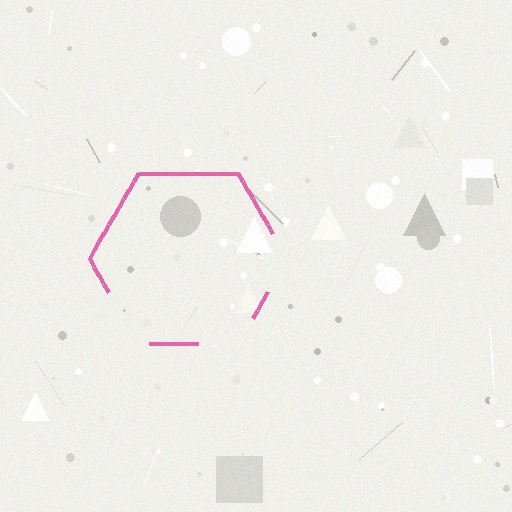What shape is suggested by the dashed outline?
The dashed outline suggests a hexagon.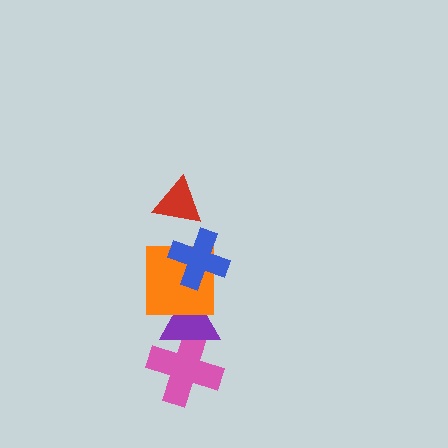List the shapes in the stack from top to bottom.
From top to bottom: the red triangle, the blue cross, the orange square, the purple triangle, the pink cross.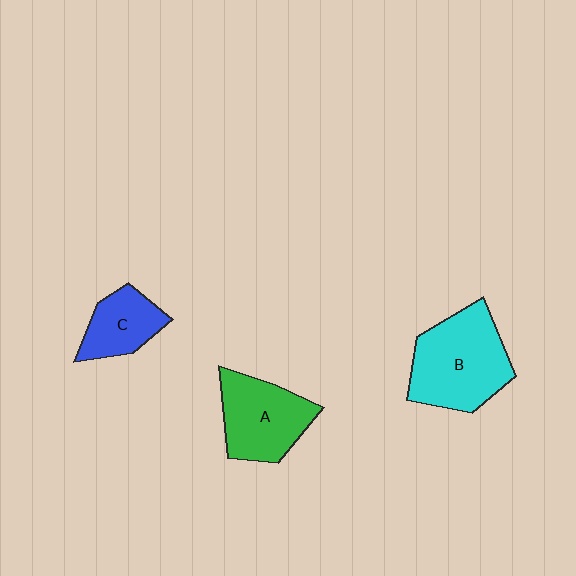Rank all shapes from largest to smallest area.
From largest to smallest: B (cyan), A (green), C (blue).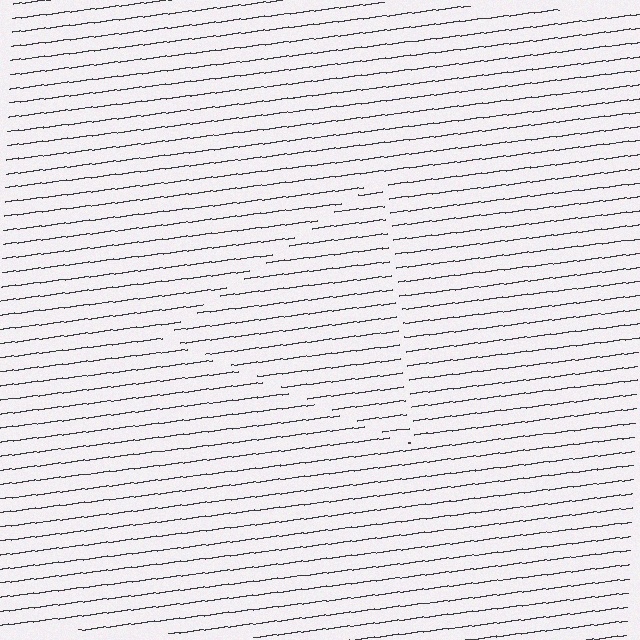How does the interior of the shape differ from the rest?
The interior of the shape contains the same grating, shifted by half a period — the contour is defined by the phase discontinuity where line-ends from the inner and outer gratings abut.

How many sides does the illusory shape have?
3 sides — the line-ends trace a triangle.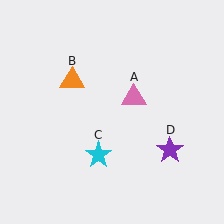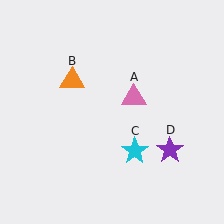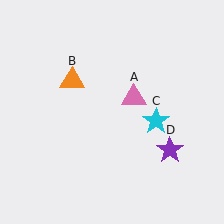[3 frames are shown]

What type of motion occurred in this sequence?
The cyan star (object C) rotated counterclockwise around the center of the scene.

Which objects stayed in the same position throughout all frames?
Pink triangle (object A) and orange triangle (object B) and purple star (object D) remained stationary.